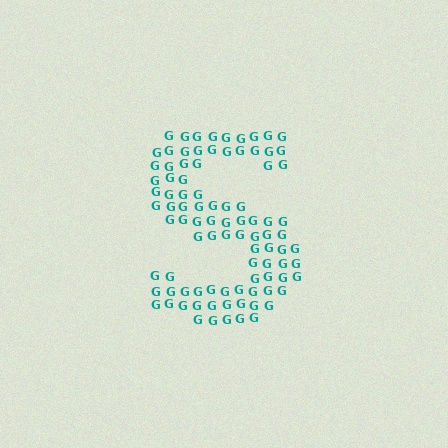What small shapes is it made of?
It is made of small letter G's.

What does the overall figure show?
The overall figure shows the letter S.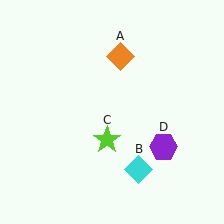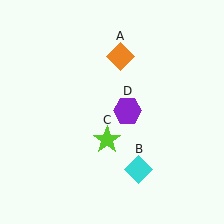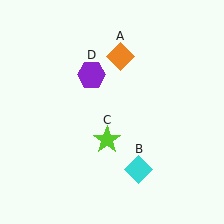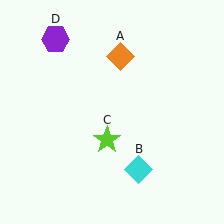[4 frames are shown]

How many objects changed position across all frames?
1 object changed position: purple hexagon (object D).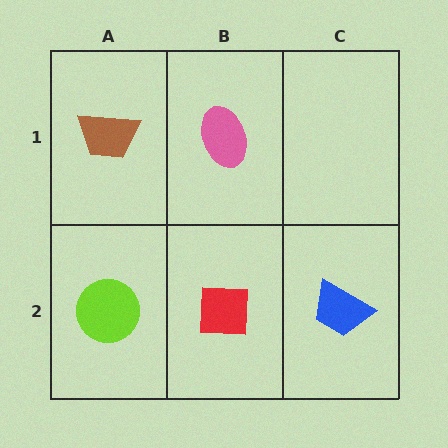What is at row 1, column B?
A pink ellipse.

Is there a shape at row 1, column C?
No, that cell is empty.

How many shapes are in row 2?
3 shapes.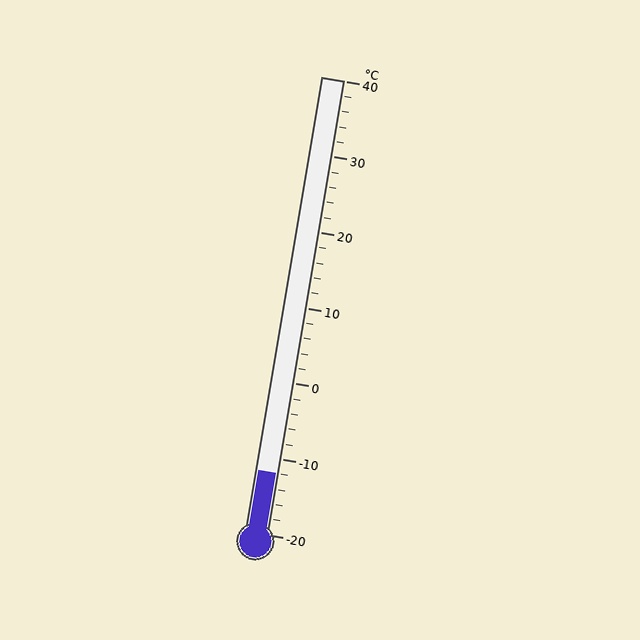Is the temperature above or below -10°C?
The temperature is below -10°C.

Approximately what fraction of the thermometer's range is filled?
The thermometer is filled to approximately 15% of its range.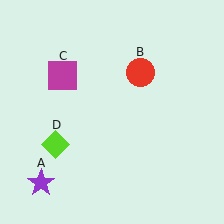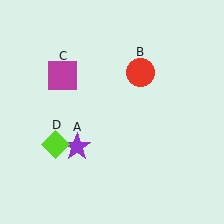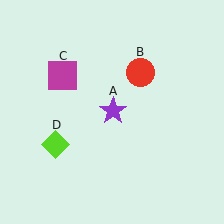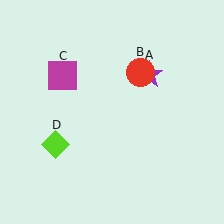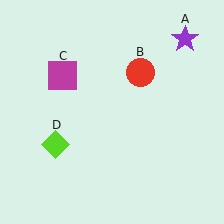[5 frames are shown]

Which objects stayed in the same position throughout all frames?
Red circle (object B) and magenta square (object C) and lime diamond (object D) remained stationary.